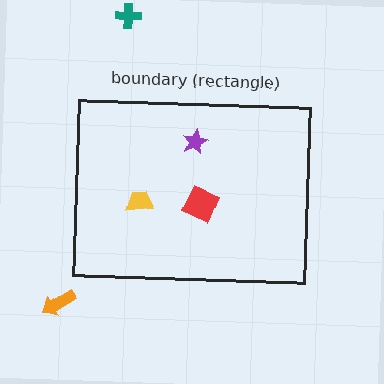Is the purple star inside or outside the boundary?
Inside.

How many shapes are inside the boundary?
3 inside, 2 outside.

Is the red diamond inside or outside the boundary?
Inside.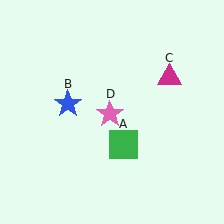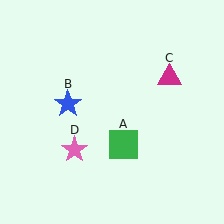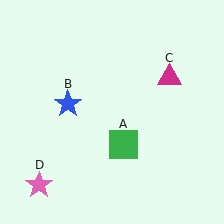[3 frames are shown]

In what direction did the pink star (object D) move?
The pink star (object D) moved down and to the left.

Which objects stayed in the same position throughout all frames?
Green square (object A) and blue star (object B) and magenta triangle (object C) remained stationary.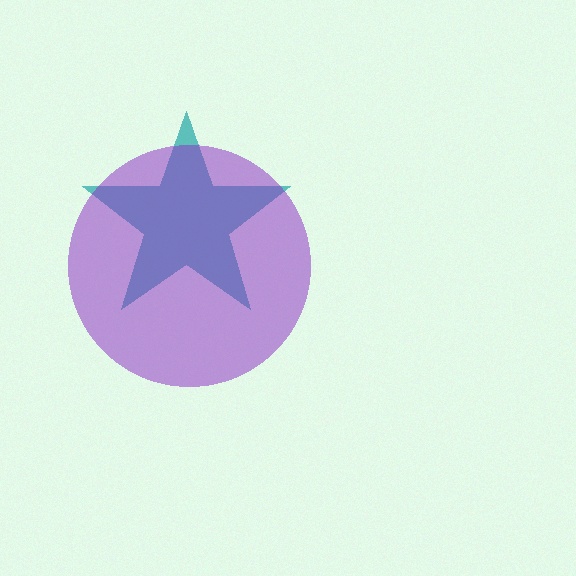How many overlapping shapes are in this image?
There are 2 overlapping shapes in the image.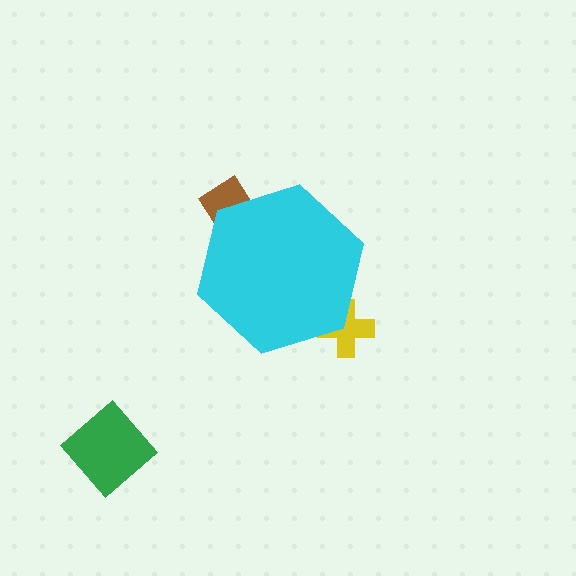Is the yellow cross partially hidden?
Yes, the yellow cross is partially hidden behind the cyan hexagon.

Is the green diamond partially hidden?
No, the green diamond is fully visible.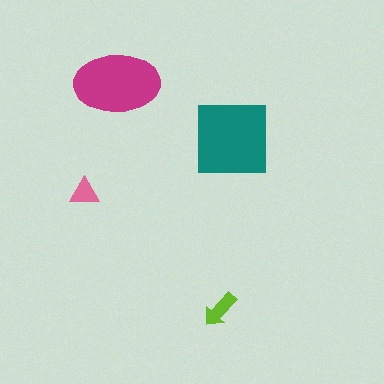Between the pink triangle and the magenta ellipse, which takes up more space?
The magenta ellipse.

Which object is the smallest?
The pink triangle.